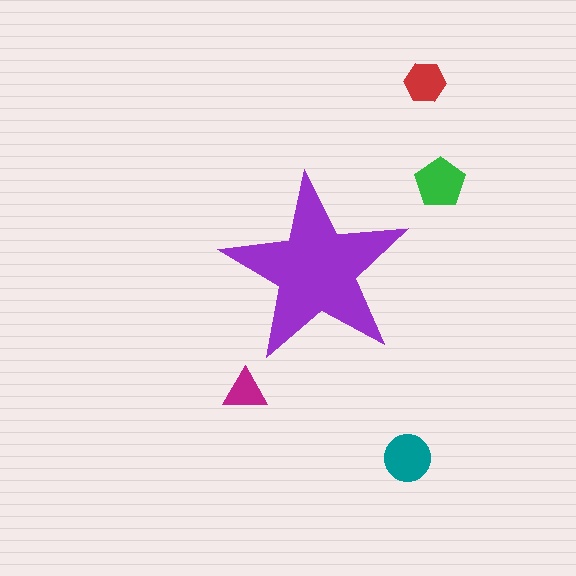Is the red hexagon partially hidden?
No, the red hexagon is fully visible.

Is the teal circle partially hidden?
No, the teal circle is fully visible.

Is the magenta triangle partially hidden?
No, the magenta triangle is fully visible.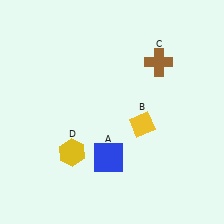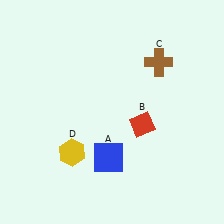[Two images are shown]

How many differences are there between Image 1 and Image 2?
There is 1 difference between the two images.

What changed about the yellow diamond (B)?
In Image 1, B is yellow. In Image 2, it changed to red.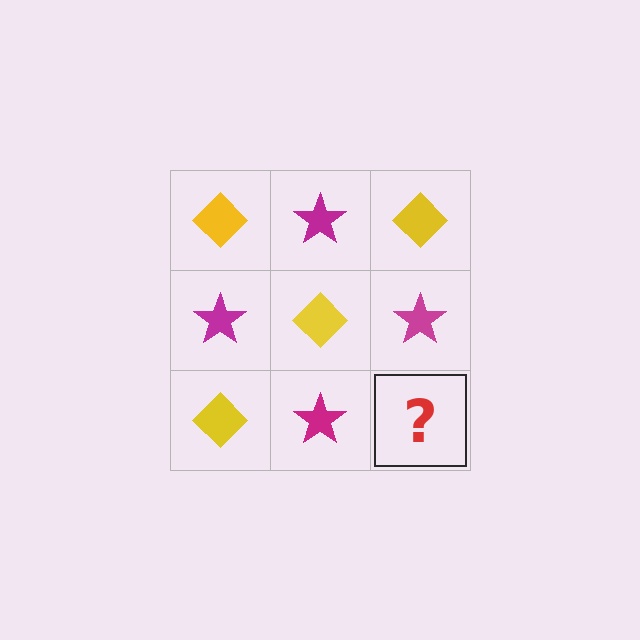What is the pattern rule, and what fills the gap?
The rule is that it alternates yellow diamond and magenta star in a checkerboard pattern. The gap should be filled with a yellow diamond.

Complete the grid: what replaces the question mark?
The question mark should be replaced with a yellow diamond.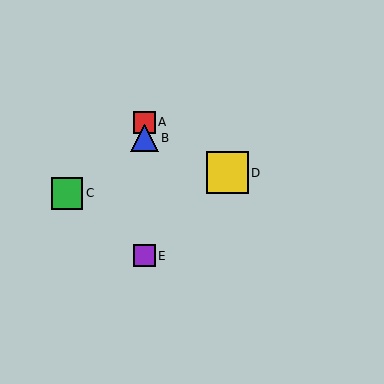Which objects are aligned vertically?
Objects A, B, E are aligned vertically.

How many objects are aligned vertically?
3 objects (A, B, E) are aligned vertically.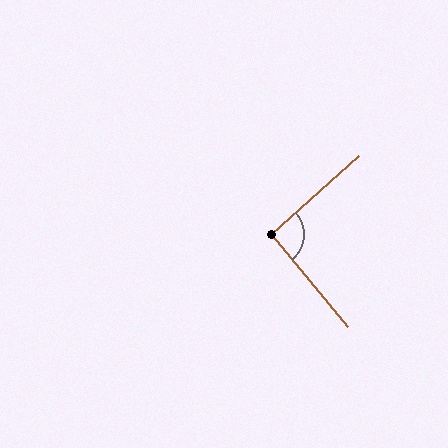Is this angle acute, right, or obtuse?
It is approximately a right angle.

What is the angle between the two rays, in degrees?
Approximately 93 degrees.